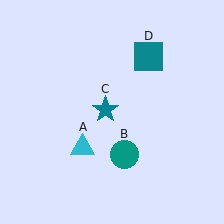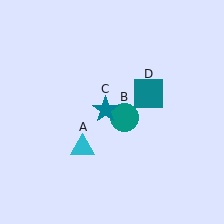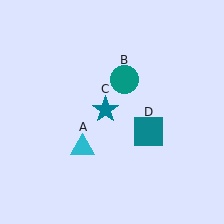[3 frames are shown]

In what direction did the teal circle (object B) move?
The teal circle (object B) moved up.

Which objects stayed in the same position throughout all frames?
Cyan triangle (object A) and teal star (object C) remained stationary.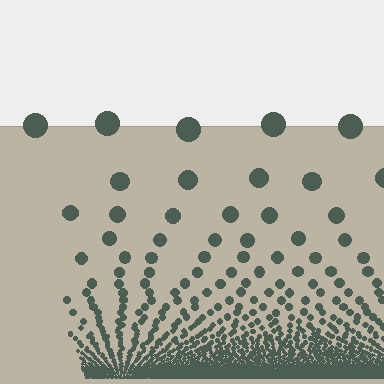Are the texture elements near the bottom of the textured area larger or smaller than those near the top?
Smaller. The gradient is inverted — elements near the bottom are smaller and denser.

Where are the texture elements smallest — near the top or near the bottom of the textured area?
Near the bottom.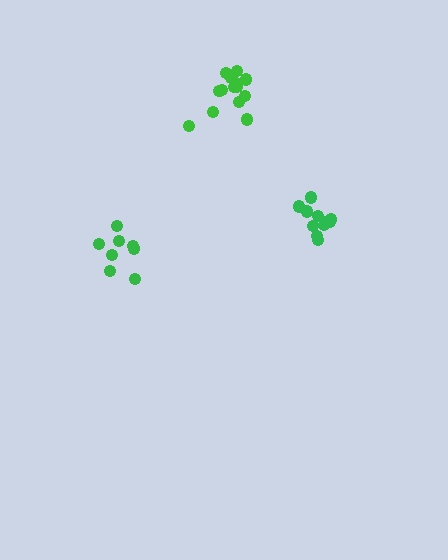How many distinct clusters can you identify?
There are 3 distinct clusters.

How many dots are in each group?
Group 1: 14 dots, Group 2: 8 dots, Group 3: 12 dots (34 total).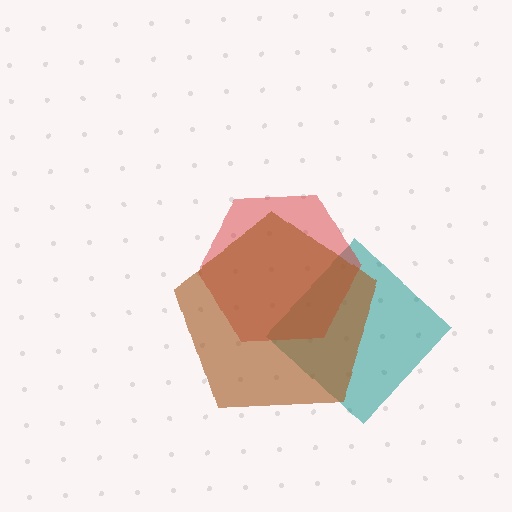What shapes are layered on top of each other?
The layered shapes are: a teal diamond, a red hexagon, a brown pentagon.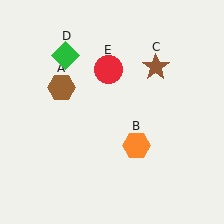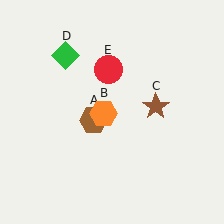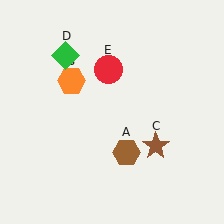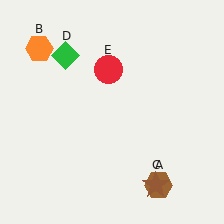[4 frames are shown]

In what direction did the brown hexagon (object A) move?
The brown hexagon (object A) moved down and to the right.